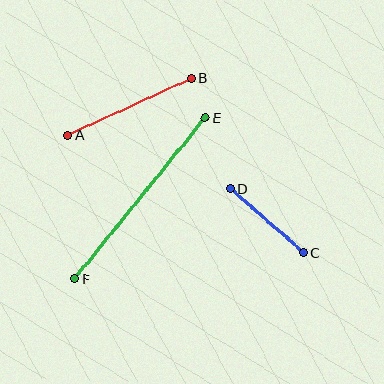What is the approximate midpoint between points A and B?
The midpoint is at approximately (129, 107) pixels.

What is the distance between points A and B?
The distance is approximately 136 pixels.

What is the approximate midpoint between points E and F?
The midpoint is at approximately (140, 198) pixels.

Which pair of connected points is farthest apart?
Points E and F are farthest apart.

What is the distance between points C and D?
The distance is approximately 97 pixels.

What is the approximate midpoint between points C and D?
The midpoint is at approximately (267, 221) pixels.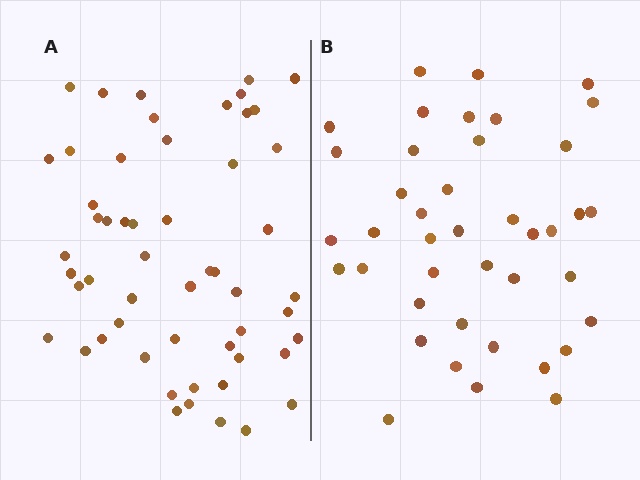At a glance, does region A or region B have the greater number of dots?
Region A (the left region) has more dots.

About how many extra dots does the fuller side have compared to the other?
Region A has approximately 15 more dots than region B.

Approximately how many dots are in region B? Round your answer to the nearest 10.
About 40 dots. (The exact count is 41, which rounds to 40.)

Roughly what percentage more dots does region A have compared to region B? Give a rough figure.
About 30% more.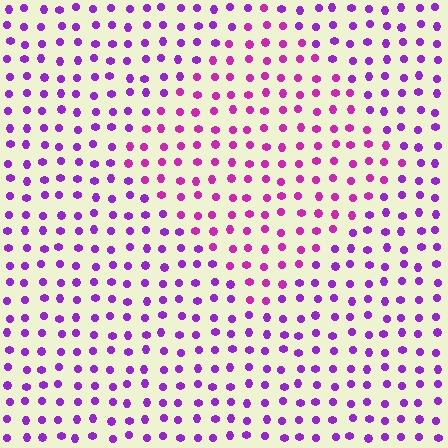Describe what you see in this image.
The image is filled with small purple elements in a uniform arrangement. A diamond-shaped region is visible where the elements are tinted to a slightly different hue, forming a subtle color boundary.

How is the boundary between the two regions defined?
The boundary is defined purely by a slight shift in hue (about 30 degrees). Spacing, size, and orientation are identical on both sides.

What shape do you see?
I see a diamond.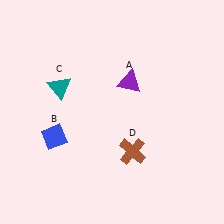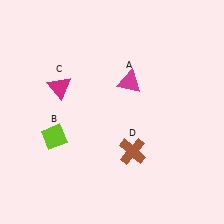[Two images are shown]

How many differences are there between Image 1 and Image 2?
There are 3 differences between the two images.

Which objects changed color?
A changed from purple to magenta. B changed from blue to lime. C changed from teal to magenta.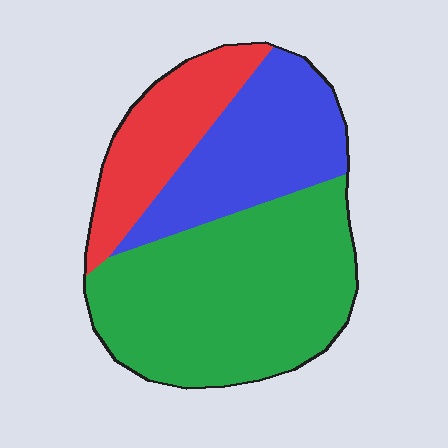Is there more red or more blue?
Blue.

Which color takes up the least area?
Red, at roughly 20%.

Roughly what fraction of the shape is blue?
Blue covers 28% of the shape.